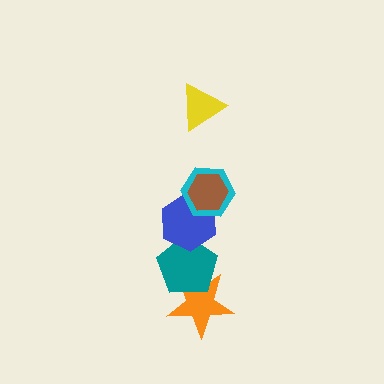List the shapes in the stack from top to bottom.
From top to bottom: the yellow triangle, the brown hexagon, the cyan hexagon, the blue hexagon, the teal pentagon, the orange star.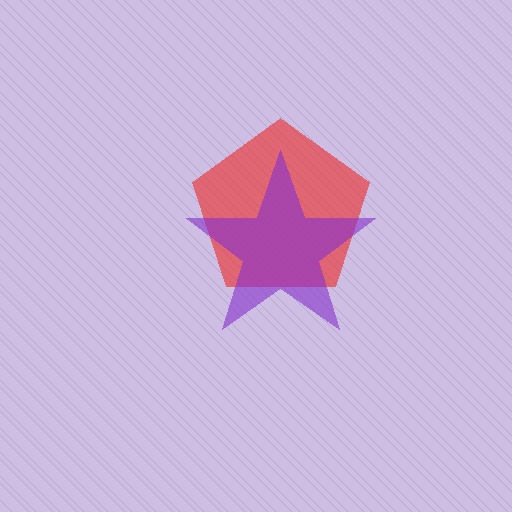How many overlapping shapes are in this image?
There are 2 overlapping shapes in the image.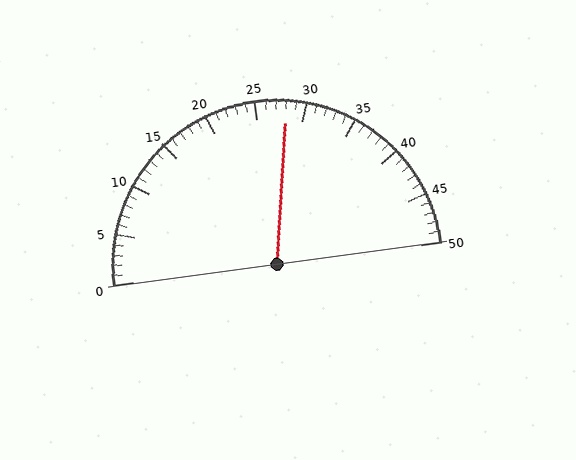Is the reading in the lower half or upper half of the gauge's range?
The reading is in the upper half of the range (0 to 50).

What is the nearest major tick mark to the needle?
The nearest major tick mark is 30.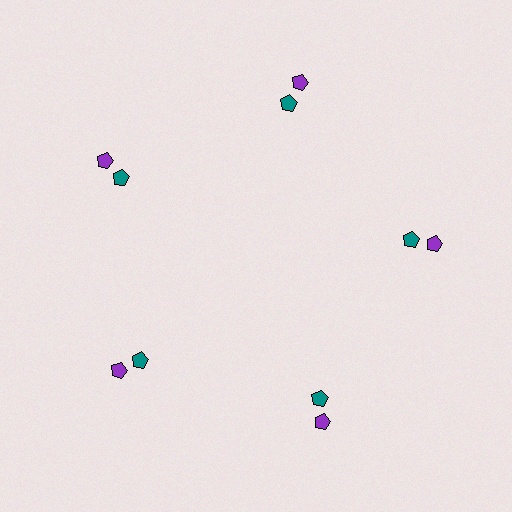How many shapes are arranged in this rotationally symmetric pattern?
There are 10 shapes, arranged in 5 groups of 2.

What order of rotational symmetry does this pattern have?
This pattern has 5-fold rotational symmetry.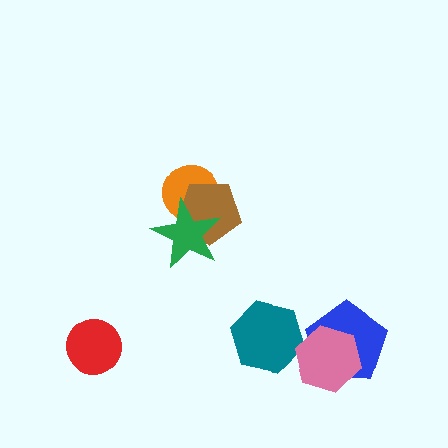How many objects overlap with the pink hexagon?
2 objects overlap with the pink hexagon.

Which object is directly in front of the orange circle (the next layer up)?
The brown pentagon is directly in front of the orange circle.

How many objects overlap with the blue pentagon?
1 object overlaps with the blue pentagon.